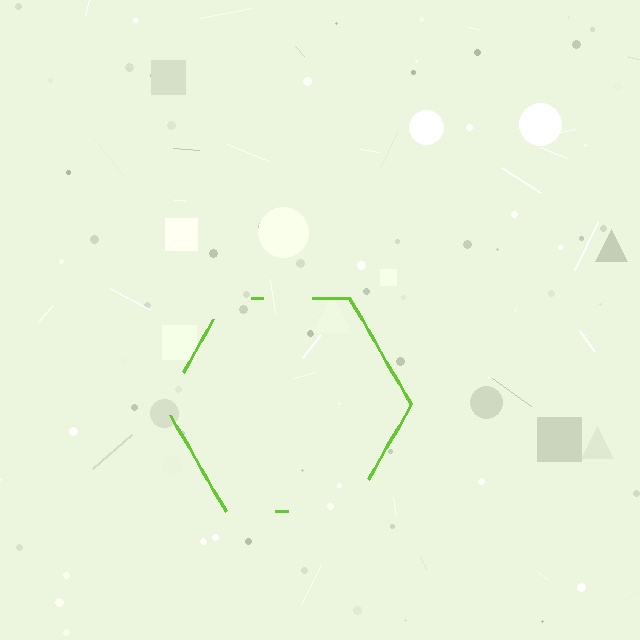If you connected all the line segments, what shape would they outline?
They would outline a hexagon.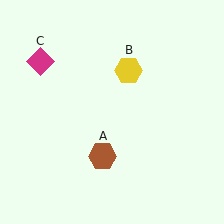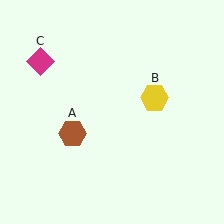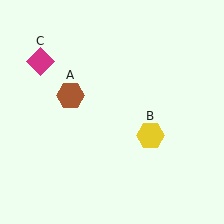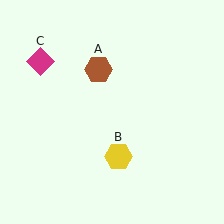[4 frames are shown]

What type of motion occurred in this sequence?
The brown hexagon (object A), yellow hexagon (object B) rotated clockwise around the center of the scene.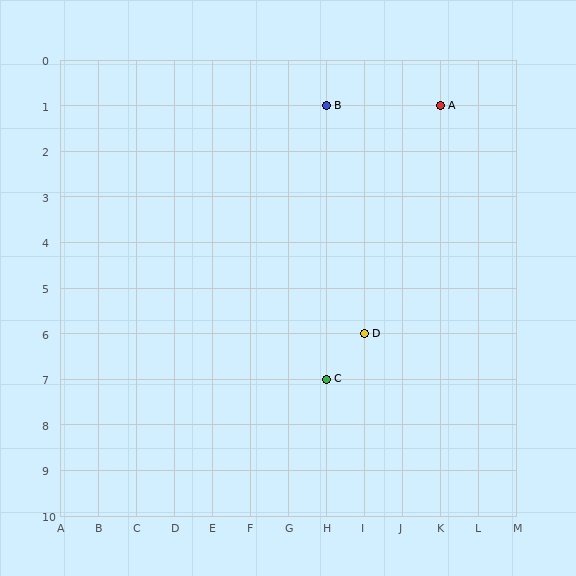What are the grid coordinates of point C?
Point C is at grid coordinates (H, 7).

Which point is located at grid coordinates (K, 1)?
Point A is at (K, 1).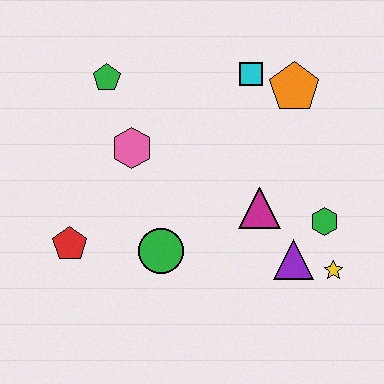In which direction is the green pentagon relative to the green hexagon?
The green pentagon is to the left of the green hexagon.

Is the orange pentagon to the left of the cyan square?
No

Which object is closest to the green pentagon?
The pink hexagon is closest to the green pentagon.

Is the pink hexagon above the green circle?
Yes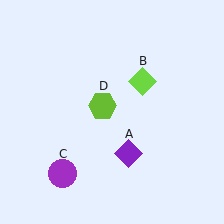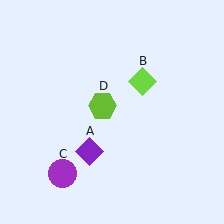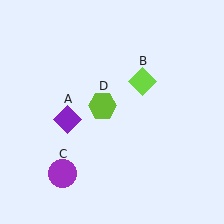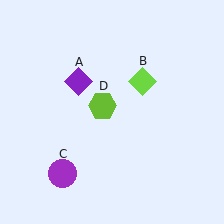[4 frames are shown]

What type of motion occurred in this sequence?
The purple diamond (object A) rotated clockwise around the center of the scene.